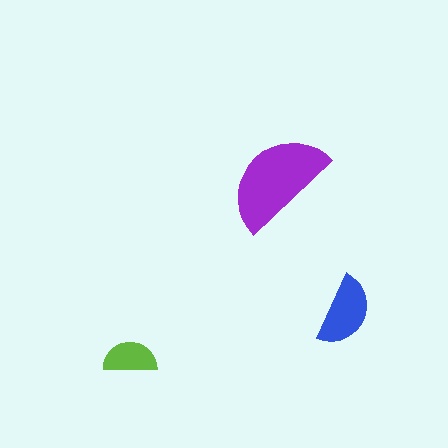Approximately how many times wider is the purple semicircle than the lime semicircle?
About 2 times wider.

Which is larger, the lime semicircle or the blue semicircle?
The blue one.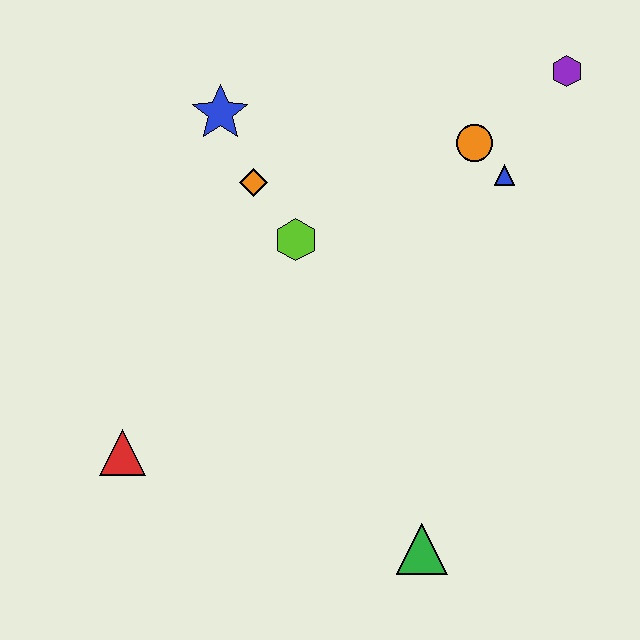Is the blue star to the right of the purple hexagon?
No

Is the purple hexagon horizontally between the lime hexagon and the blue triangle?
No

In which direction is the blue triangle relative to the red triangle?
The blue triangle is to the right of the red triangle.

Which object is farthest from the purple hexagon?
The red triangle is farthest from the purple hexagon.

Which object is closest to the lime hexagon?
The orange diamond is closest to the lime hexagon.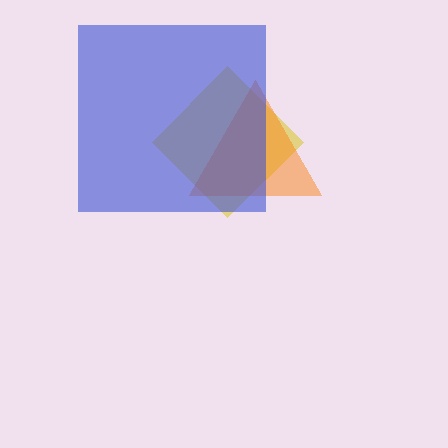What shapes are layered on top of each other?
The layered shapes are: a yellow diamond, an orange triangle, a blue square.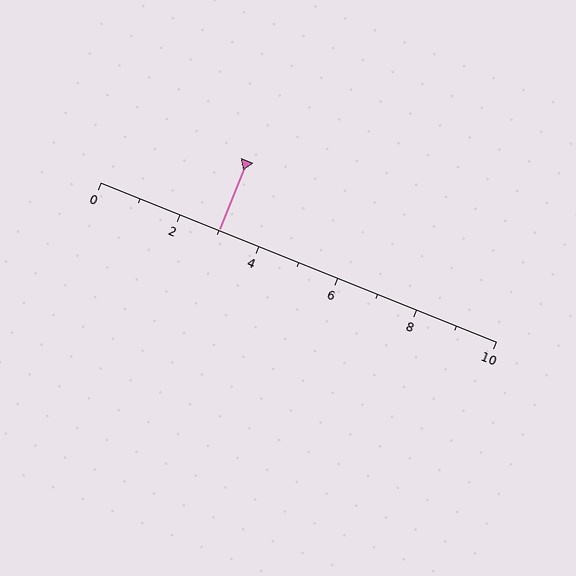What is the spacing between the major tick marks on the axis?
The major ticks are spaced 2 apart.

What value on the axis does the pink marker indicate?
The marker indicates approximately 3.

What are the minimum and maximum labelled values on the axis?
The axis runs from 0 to 10.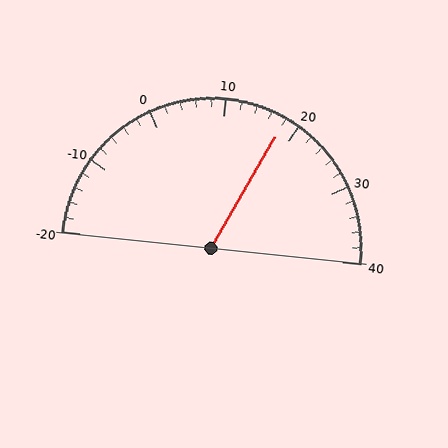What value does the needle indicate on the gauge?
The needle indicates approximately 18.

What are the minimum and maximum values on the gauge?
The gauge ranges from -20 to 40.